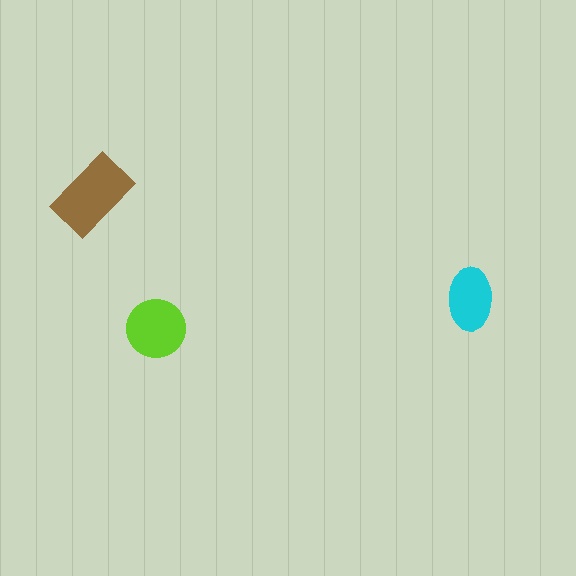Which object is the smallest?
The cyan ellipse.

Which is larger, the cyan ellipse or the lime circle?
The lime circle.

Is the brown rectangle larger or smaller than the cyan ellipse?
Larger.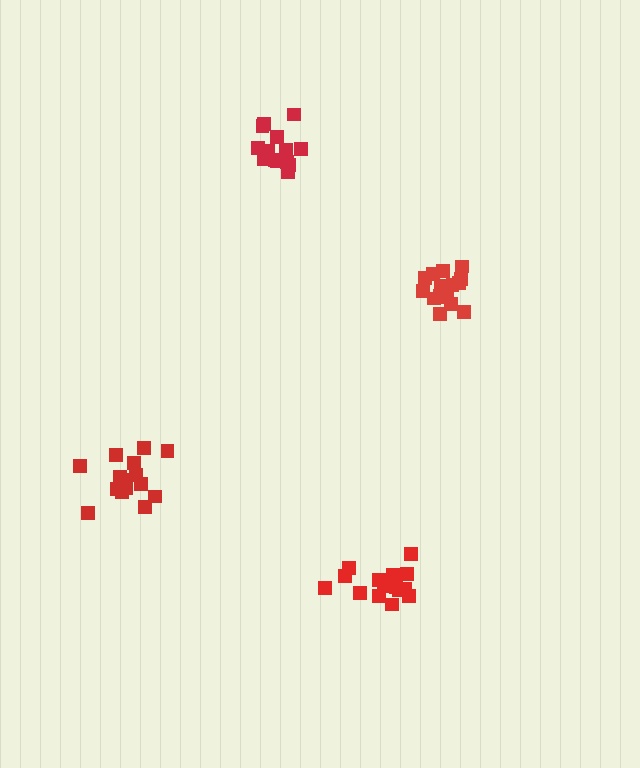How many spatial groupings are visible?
There are 4 spatial groupings.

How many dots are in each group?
Group 1: 16 dots, Group 2: 16 dots, Group 3: 16 dots, Group 4: 14 dots (62 total).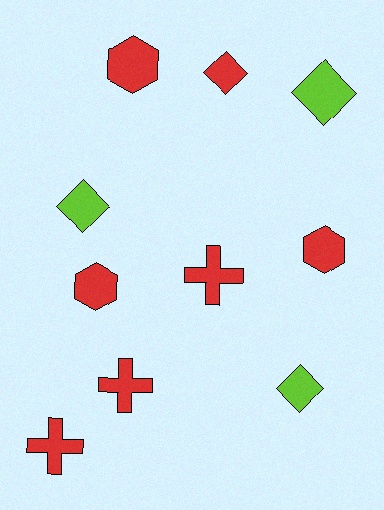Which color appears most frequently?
Red, with 7 objects.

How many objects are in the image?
There are 10 objects.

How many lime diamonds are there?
There are 3 lime diamonds.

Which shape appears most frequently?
Diamond, with 4 objects.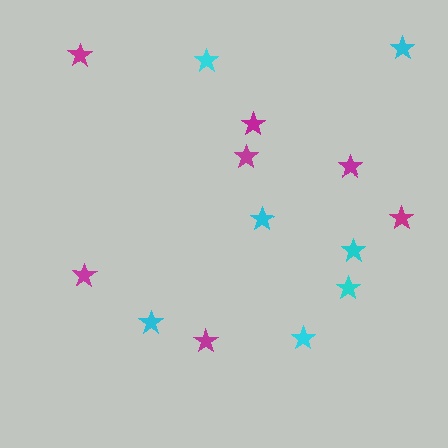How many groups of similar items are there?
There are 2 groups: one group of cyan stars (7) and one group of magenta stars (7).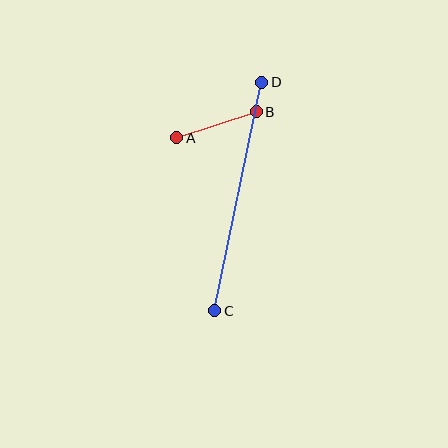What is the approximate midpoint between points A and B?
The midpoint is at approximately (216, 125) pixels.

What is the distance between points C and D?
The distance is approximately 233 pixels.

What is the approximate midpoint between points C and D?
The midpoint is at approximately (238, 197) pixels.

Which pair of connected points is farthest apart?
Points C and D are farthest apart.